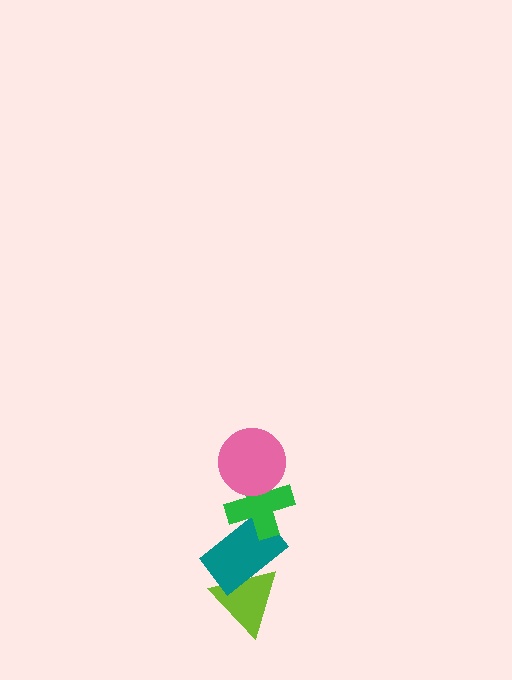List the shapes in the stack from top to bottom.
From top to bottom: the pink circle, the green cross, the teal rectangle, the lime triangle.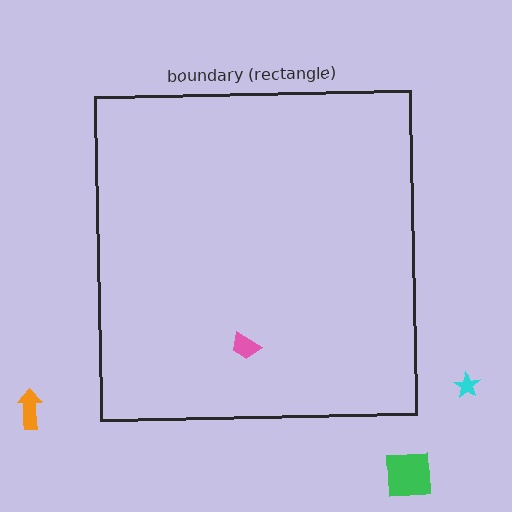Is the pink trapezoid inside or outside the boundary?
Inside.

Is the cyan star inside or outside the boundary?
Outside.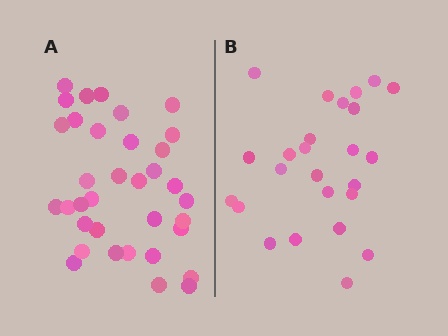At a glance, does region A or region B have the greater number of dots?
Region A (the left region) has more dots.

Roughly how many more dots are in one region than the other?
Region A has roughly 10 or so more dots than region B.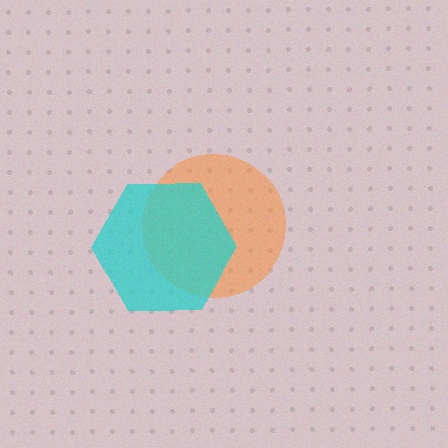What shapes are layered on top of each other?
The layered shapes are: an orange circle, a cyan hexagon.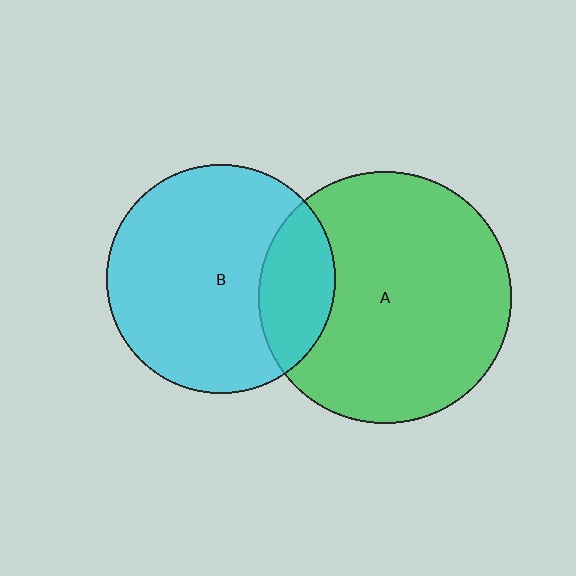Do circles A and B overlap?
Yes.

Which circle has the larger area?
Circle A (green).